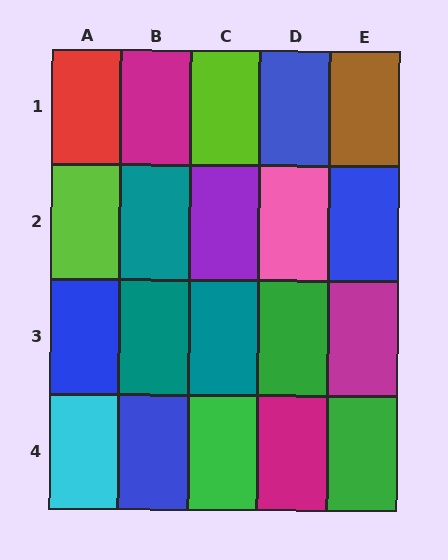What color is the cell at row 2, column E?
Blue.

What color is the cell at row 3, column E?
Magenta.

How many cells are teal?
3 cells are teal.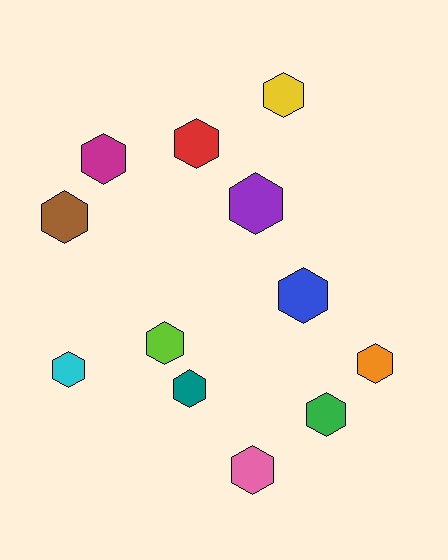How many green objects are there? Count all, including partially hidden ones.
There is 1 green object.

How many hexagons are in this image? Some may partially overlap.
There are 12 hexagons.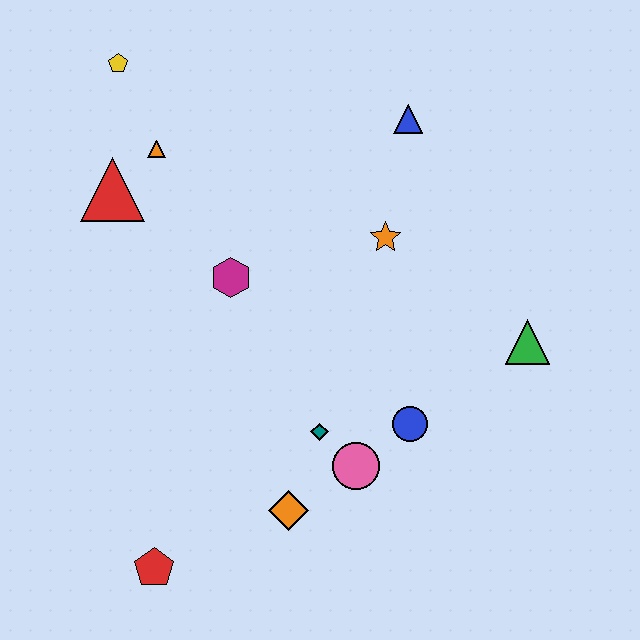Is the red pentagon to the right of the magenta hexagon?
No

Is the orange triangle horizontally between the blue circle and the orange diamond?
No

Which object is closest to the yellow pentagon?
The orange triangle is closest to the yellow pentagon.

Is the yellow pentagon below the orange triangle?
No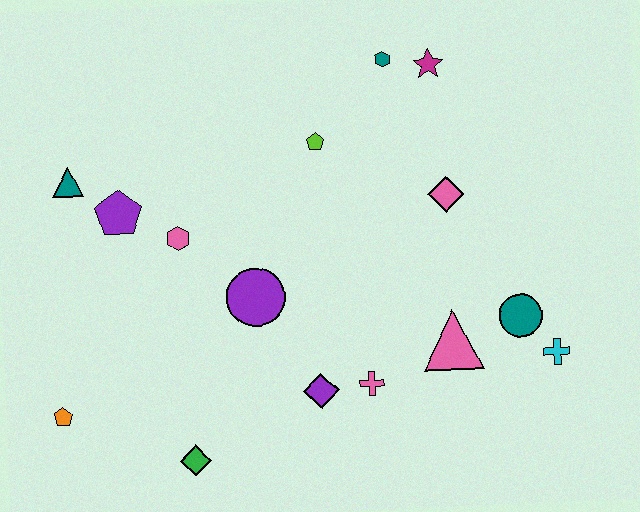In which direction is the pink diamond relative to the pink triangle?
The pink diamond is above the pink triangle.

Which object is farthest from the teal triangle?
The cyan cross is farthest from the teal triangle.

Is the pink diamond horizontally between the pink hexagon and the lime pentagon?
No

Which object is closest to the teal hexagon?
The magenta star is closest to the teal hexagon.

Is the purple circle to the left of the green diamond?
No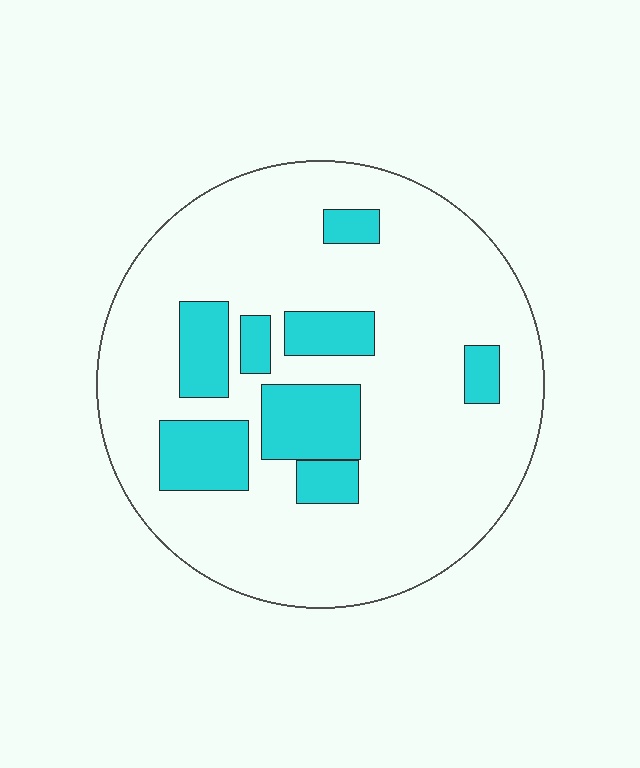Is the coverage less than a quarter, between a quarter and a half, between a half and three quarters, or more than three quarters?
Less than a quarter.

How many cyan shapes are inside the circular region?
8.